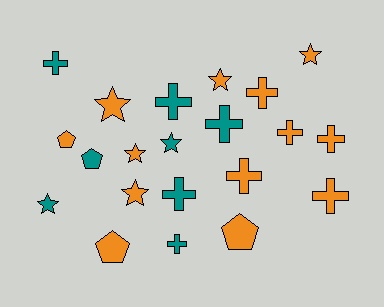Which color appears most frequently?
Orange, with 13 objects.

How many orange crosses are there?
There are 5 orange crosses.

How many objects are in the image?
There are 21 objects.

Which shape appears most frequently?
Cross, with 10 objects.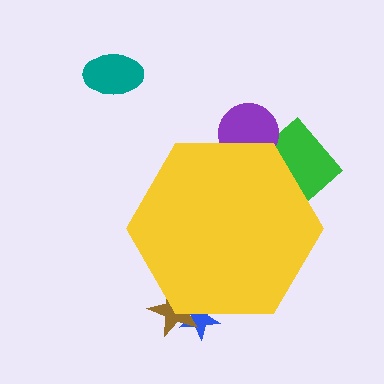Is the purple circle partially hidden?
Yes, the purple circle is partially hidden behind the yellow hexagon.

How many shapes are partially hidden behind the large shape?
4 shapes are partially hidden.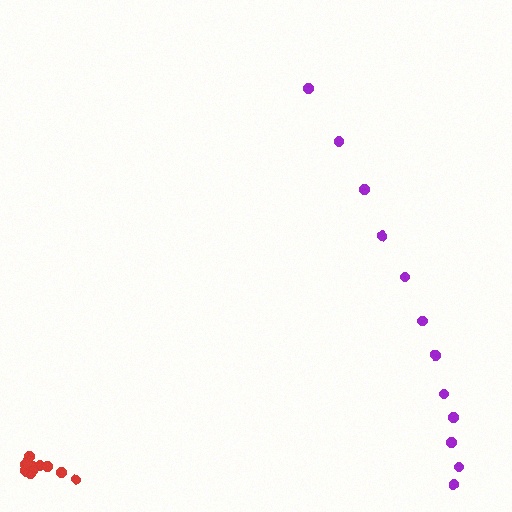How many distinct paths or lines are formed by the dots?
There are 2 distinct paths.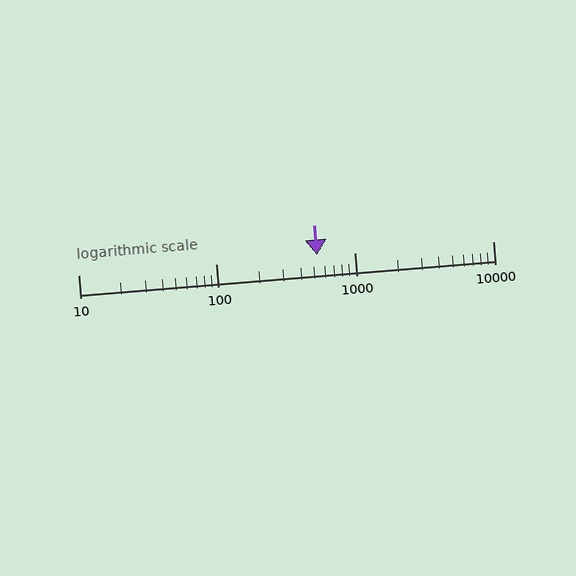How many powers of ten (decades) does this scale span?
The scale spans 3 decades, from 10 to 10000.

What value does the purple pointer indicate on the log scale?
The pointer indicates approximately 530.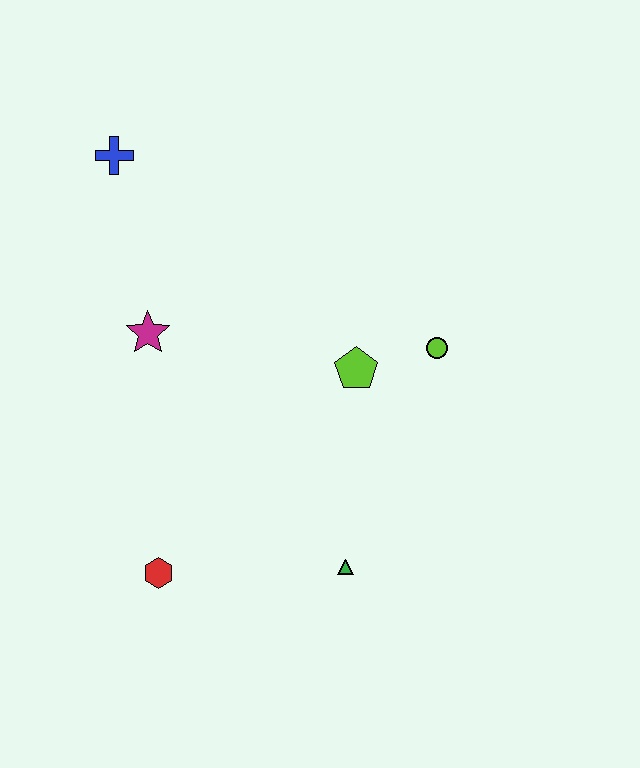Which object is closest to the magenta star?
The blue cross is closest to the magenta star.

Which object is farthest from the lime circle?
The blue cross is farthest from the lime circle.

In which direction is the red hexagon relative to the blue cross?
The red hexagon is below the blue cross.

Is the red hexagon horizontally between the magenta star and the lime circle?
Yes